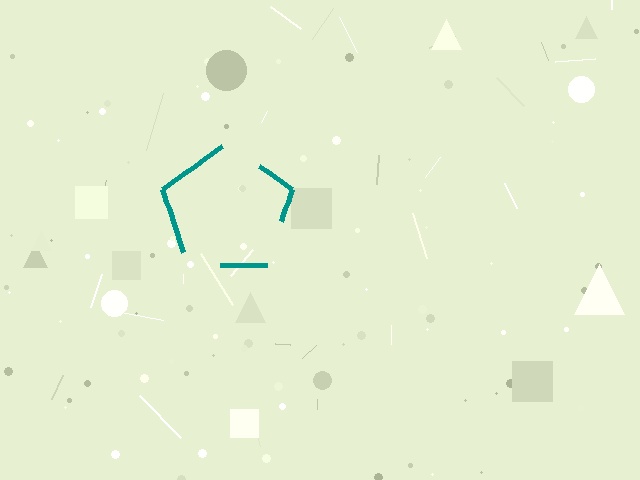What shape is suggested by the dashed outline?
The dashed outline suggests a pentagon.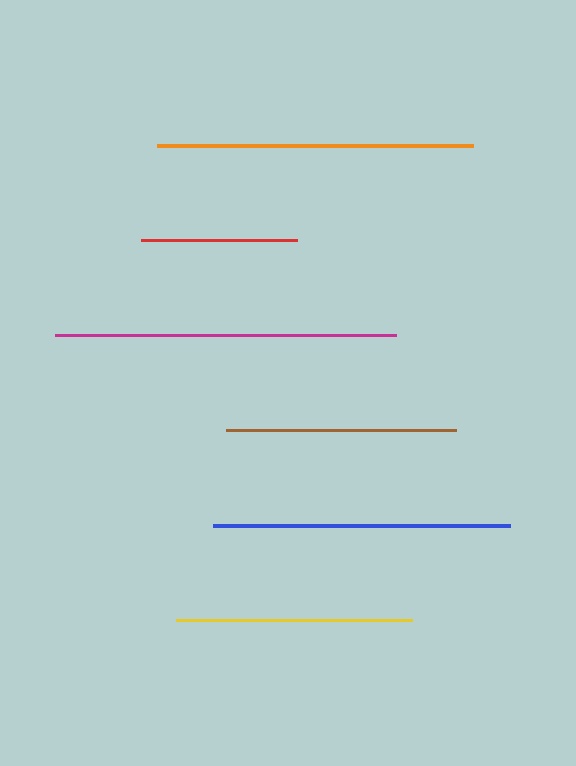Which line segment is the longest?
The magenta line is the longest at approximately 342 pixels.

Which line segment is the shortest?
The red line is the shortest at approximately 156 pixels.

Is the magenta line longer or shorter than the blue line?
The magenta line is longer than the blue line.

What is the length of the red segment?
The red segment is approximately 156 pixels long.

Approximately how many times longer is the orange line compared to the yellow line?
The orange line is approximately 1.3 times the length of the yellow line.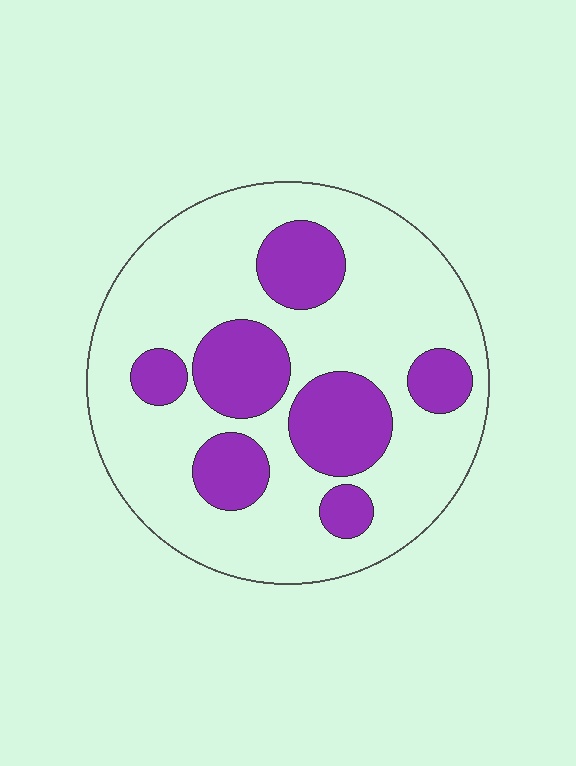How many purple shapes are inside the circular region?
7.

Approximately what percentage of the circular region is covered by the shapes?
Approximately 30%.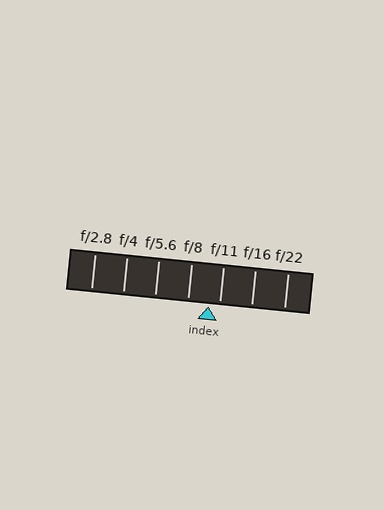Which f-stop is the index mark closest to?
The index mark is closest to f/11.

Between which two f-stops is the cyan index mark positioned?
The index mark is between f/8 and f/11.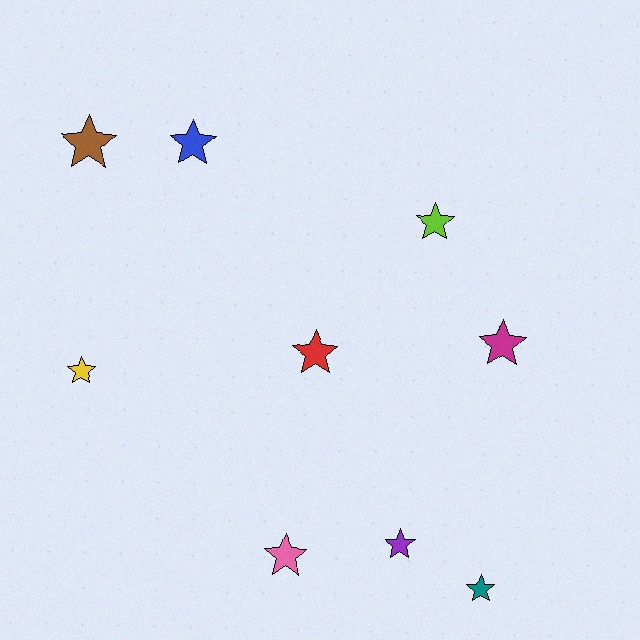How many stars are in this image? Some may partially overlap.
There are 9 stars.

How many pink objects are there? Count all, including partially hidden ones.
There is 1 pink object.